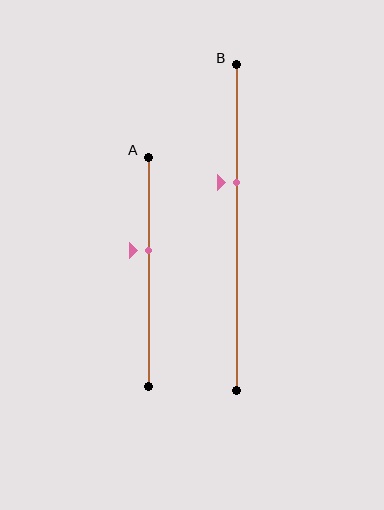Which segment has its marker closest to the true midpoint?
Segment A has its marker closest to the true midpoint.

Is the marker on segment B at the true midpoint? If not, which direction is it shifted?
No, the marker on segment B is shifted upward by about 14% of the segment length.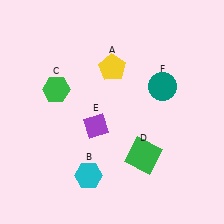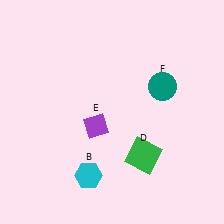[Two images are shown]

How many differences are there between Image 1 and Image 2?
There are 2 differences between the two images.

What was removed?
The yellow pentagon (A), the green hexagon (C) were removed in Image 2.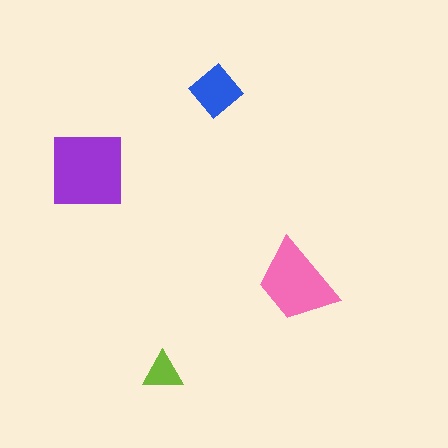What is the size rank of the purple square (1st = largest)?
1st.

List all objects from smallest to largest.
The lime triangle, the blue diamond, the pink trapezoid, the purple square.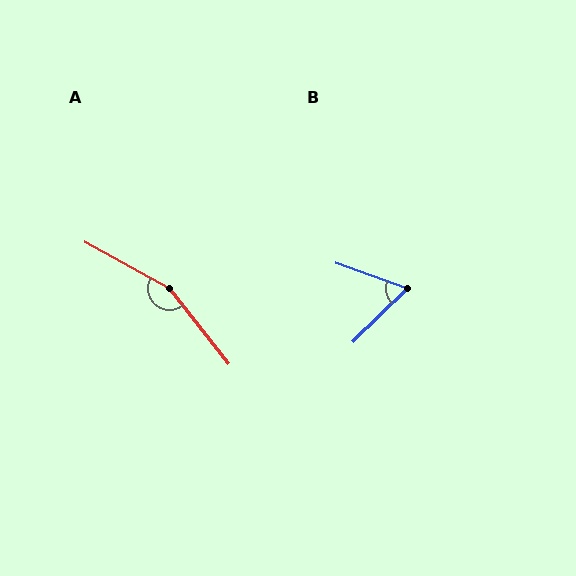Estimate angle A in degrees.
Approximately 157 degrees.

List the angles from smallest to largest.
B (64°), A (157°).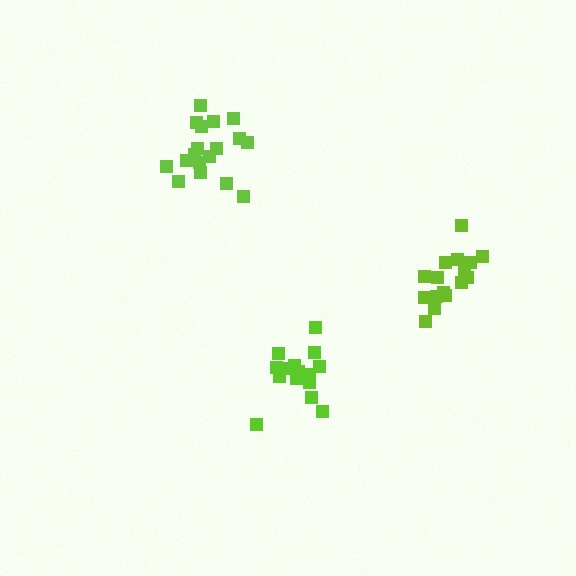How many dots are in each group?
Group 1: 15 dots, Group 2: 18 dots, Group 3: 16 dots (49 total).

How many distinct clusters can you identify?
There are 3 distinct clusters.